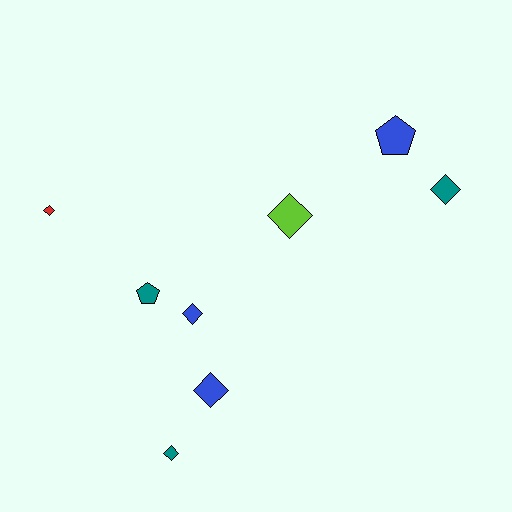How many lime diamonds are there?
There is 1 lime diamond.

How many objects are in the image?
There are 8 objects.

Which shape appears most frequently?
Diamond, with 6 objects.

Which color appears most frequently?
Blue, with 3 objects.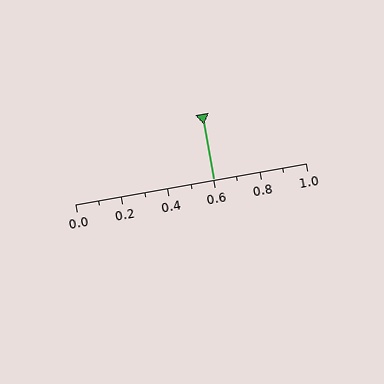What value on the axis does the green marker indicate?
The marker indicates approximately 0.6.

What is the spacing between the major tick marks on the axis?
The major ticks are spaced 0.2 apart.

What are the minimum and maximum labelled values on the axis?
The axis runs from 0.0 to 1.0.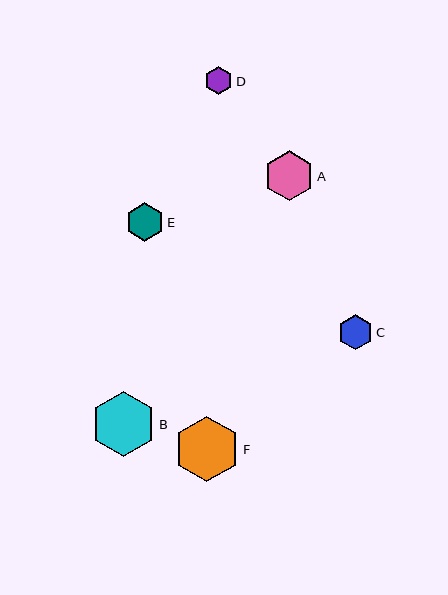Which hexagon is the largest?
Hexagon F is the largest with a size of approximately 65 pixels.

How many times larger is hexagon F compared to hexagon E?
Hexagon F is approximately 1.7 times the size of hexagon E.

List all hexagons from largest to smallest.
From largest to smallest: F, B, A, E, C, D.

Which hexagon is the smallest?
Hexagon D is the smallest with a size of approximately 28 pixels.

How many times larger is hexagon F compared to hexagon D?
Hexagon F is approximately 2.4 times the size of hexagon D.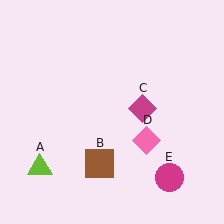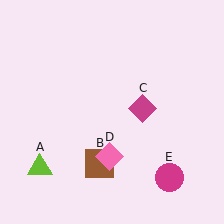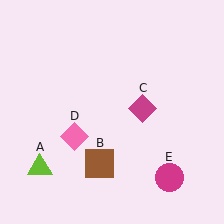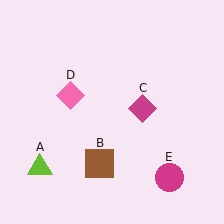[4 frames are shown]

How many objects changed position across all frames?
1 object changed position: pink diamond (object D).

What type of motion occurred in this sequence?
The pink diamond (object D) rotated clockwise around the center of the scene.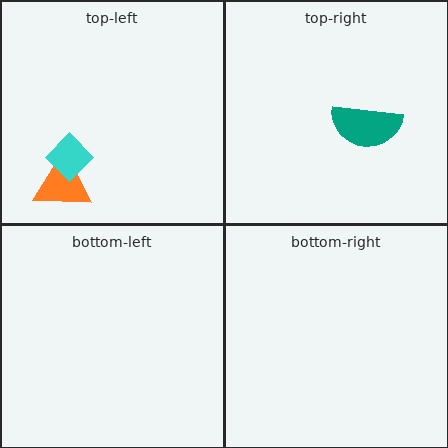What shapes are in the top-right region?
The teal semicircle.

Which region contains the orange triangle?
The top-left region.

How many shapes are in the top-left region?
2.